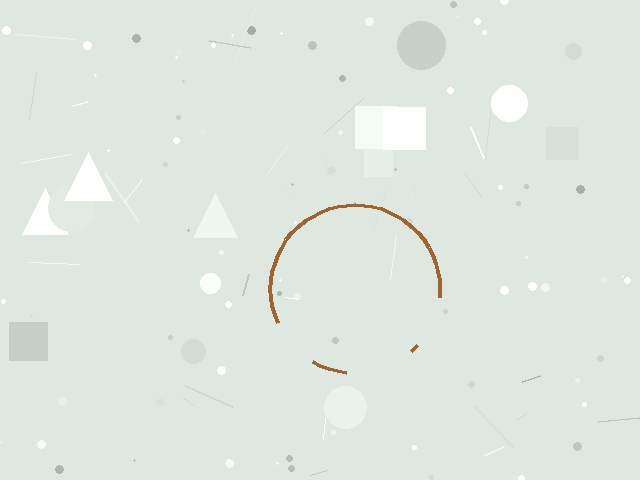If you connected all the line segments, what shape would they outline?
They would outline a circle.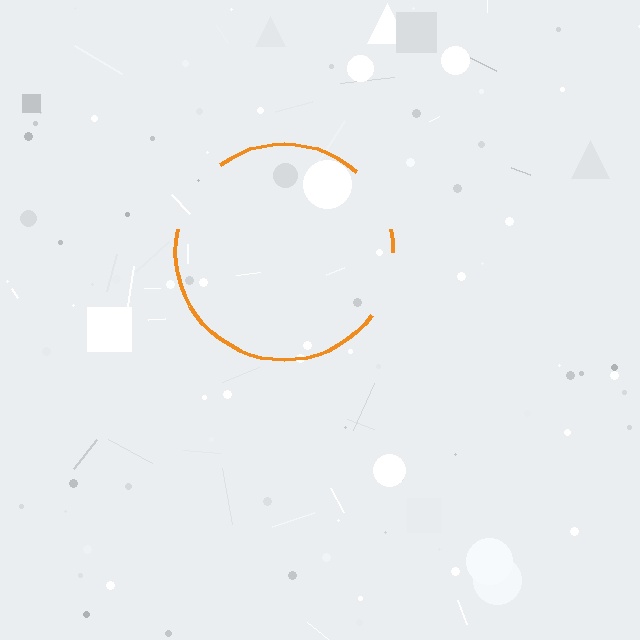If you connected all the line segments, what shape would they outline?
They would outline a circle.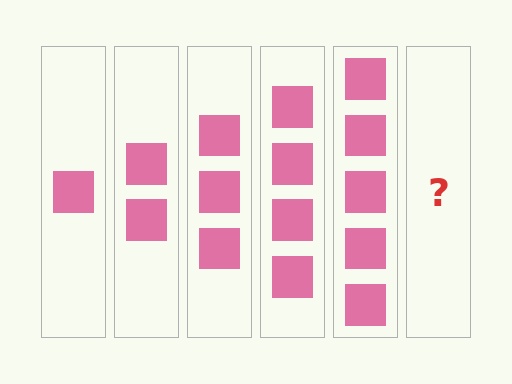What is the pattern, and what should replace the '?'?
The pattern is that each step adds one more square. The '?' should be 6 squares.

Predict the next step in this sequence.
The next step is 6 squares.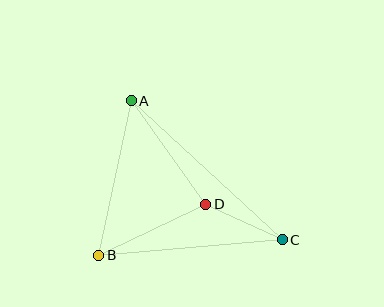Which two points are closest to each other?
Points C and D are closest to each other.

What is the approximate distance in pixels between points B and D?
The distance between B and D is approximately 119 pixels.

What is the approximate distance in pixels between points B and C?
The distance between B and C is approximately 184 pixels.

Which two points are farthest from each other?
Points A and C are farthest from each other.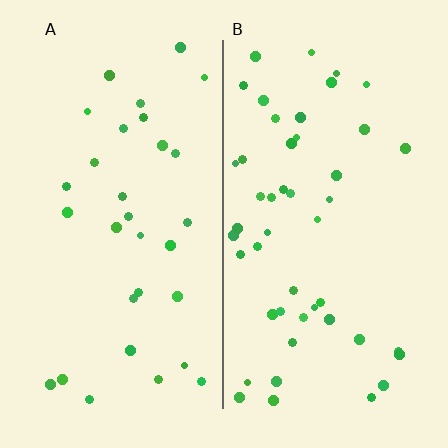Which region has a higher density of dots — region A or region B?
B (the right).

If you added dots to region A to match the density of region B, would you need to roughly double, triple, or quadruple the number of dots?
Approximately double.